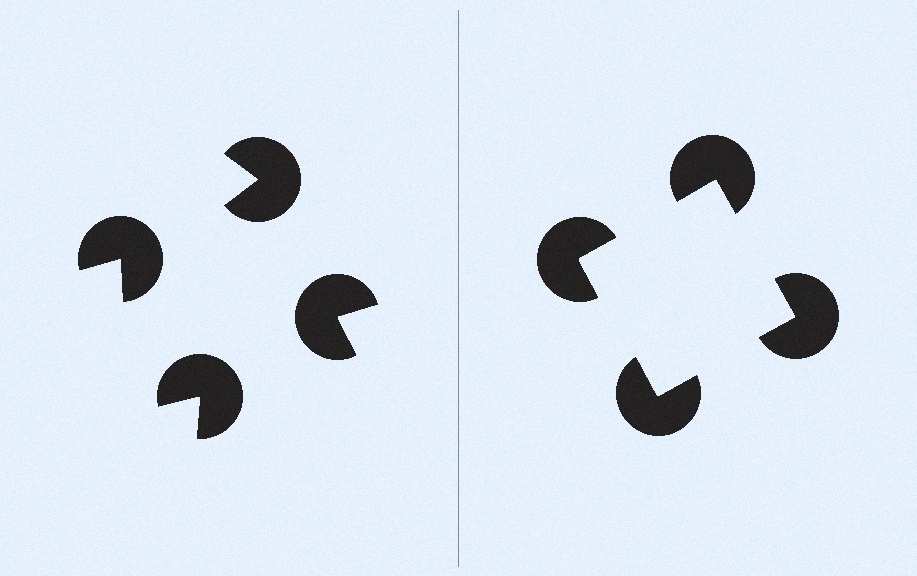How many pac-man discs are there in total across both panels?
8 — 4 on each side.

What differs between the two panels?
The pac-man discs are positioned identically on both sides; only the wedge orientations differ. On the right they align to a square; on the left they are misaligned.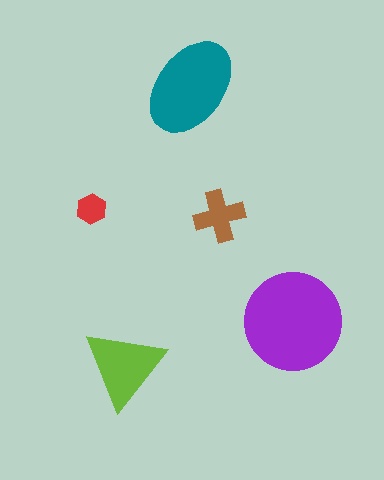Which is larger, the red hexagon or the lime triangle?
The lime triangle.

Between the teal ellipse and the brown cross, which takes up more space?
The teal ellipse.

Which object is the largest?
The purple circle.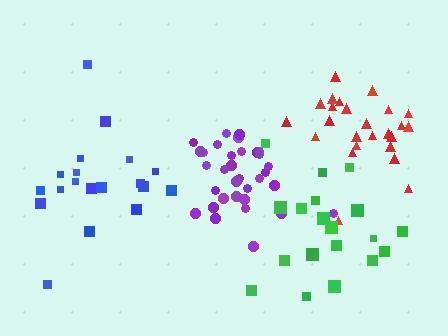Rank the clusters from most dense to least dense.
purple, red, blue, green.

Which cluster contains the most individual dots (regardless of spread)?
Purple (33).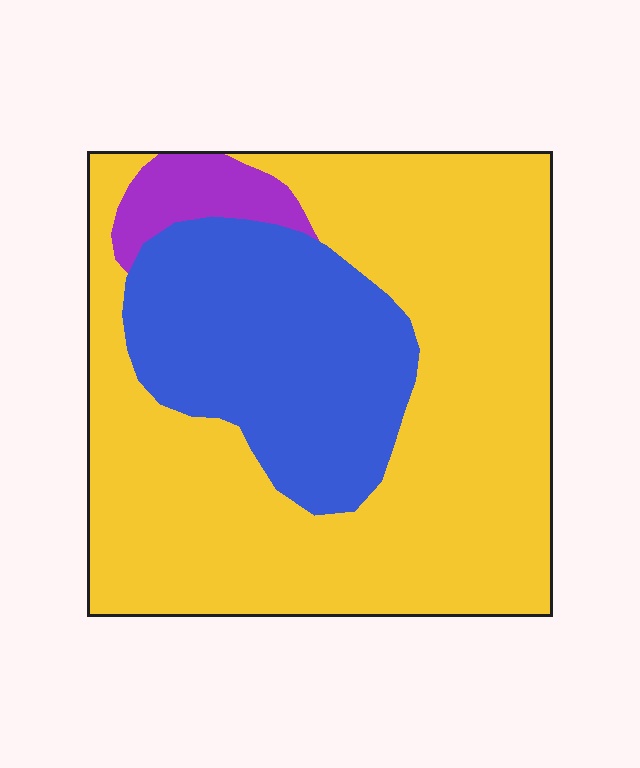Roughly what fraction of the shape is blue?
Blue covers roughly 30% of the shape.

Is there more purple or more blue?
Blue.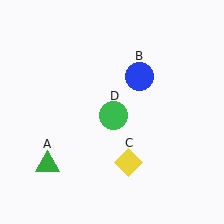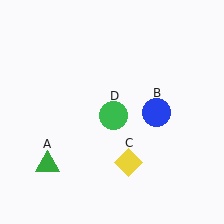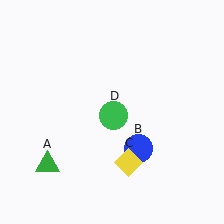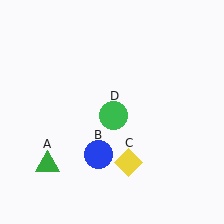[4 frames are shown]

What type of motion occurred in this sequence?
The blue circle (object B) rotated clockwise around the center of the scene.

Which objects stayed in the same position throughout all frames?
Green triangle (object A) and yellow diamond (object C) and green circle (object D) remained stationary.